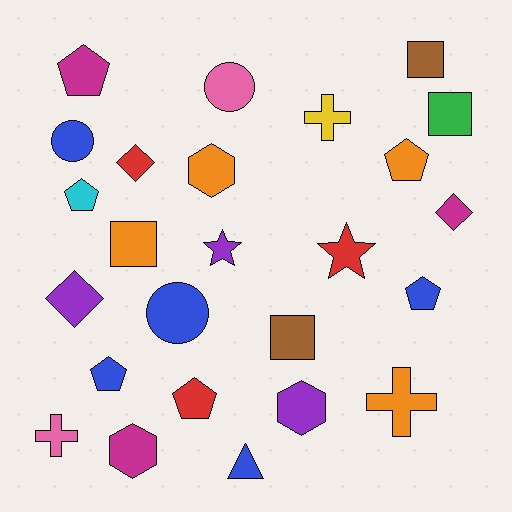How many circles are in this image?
There are 3 circles.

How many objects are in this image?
There are 25 objects.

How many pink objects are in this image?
There are 2 pink objects.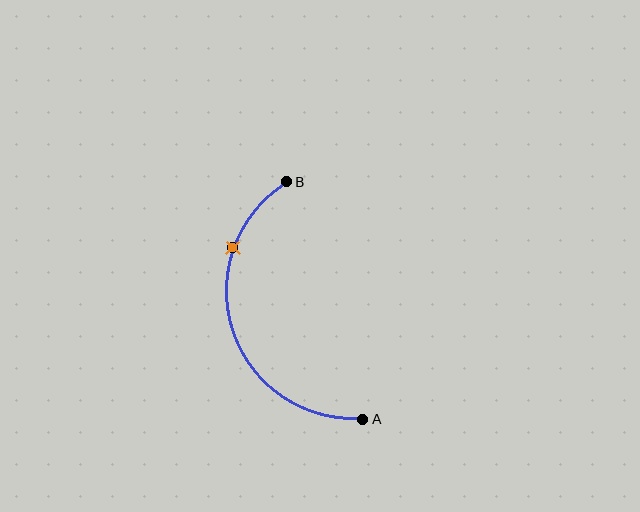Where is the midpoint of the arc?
The arc midpoint is the point on the curve farthest from the straight line joining A and B. It sits to the left of that line.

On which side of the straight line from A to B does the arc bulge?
The arc bulges to the left of the straight line connecting A and B.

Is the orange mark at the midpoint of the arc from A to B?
No. The orange mark lies on the arc but is closer to endpoint B. The arc midpoint would be at the point on the curve equidistant along the arc from both A and B.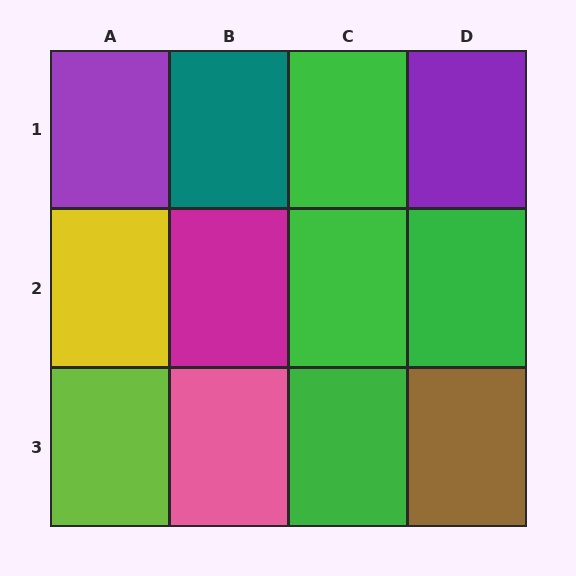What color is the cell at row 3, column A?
Lime.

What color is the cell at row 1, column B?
Teal.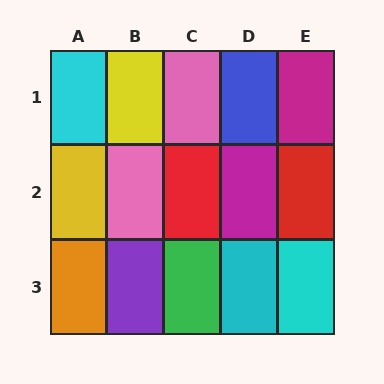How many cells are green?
1 cell is green.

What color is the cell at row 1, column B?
Yellow.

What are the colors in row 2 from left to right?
Yellow, pink, red, magenta, red.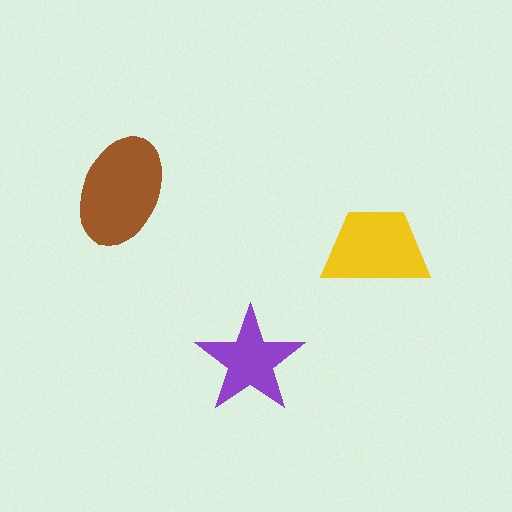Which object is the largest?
The brown ellipse.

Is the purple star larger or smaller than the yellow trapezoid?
Smaller.